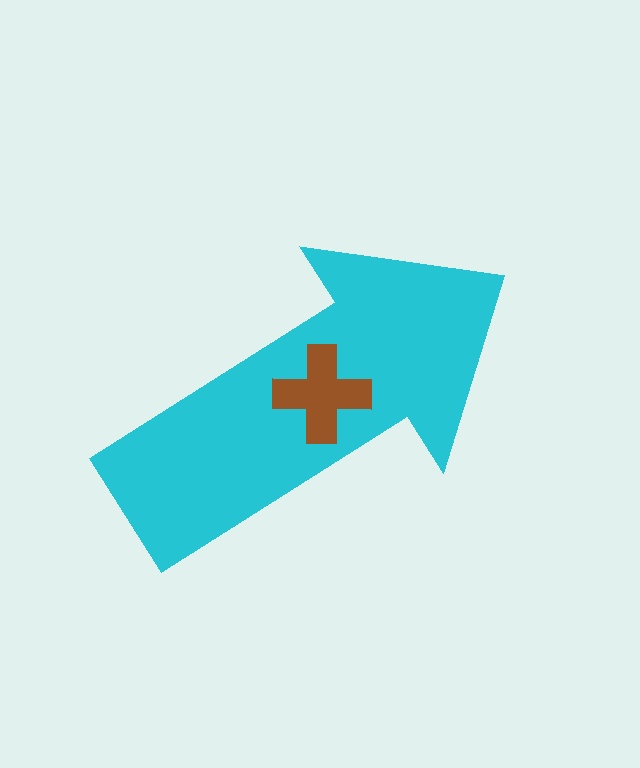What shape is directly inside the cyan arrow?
The brown cross.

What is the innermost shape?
The brown cross.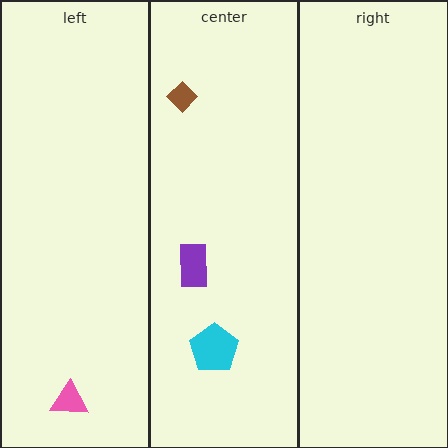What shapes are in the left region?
The pink triangle.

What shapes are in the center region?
The cyan pentagon, the purple rectangle, the brown diamond.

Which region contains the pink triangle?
The left region.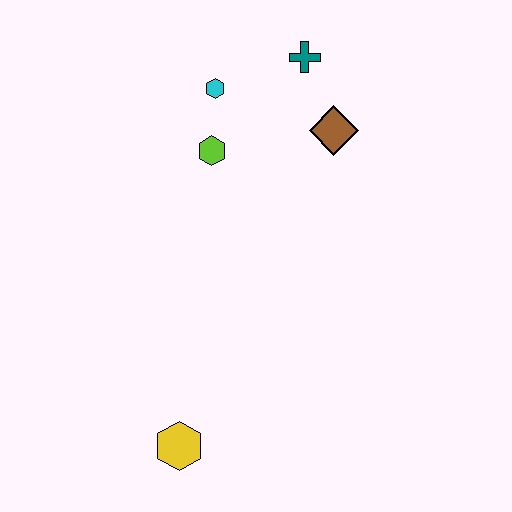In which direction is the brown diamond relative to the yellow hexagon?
The brown diamond is above the yellow hexagon.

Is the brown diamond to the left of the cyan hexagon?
No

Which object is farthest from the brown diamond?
The yellow hexagon is farthest from the brown diamond.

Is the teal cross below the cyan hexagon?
No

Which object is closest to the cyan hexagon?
The lime hexagon is closest to the cyan hexagon.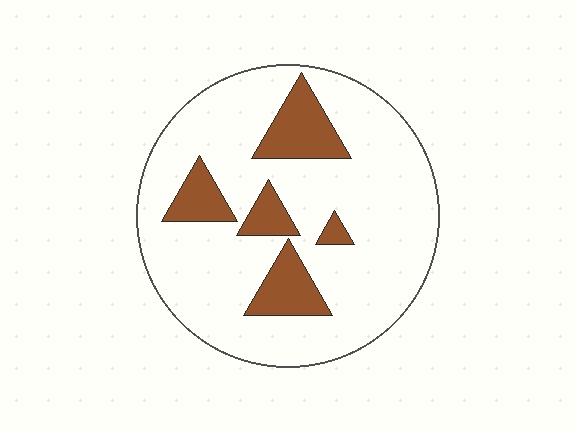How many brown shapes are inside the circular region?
5.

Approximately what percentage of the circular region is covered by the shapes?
Approximately 20%.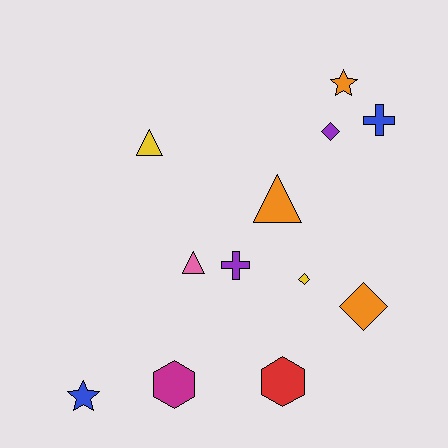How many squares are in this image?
There are no squares.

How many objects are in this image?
There are 12 objects.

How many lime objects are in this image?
There are no lime objects.